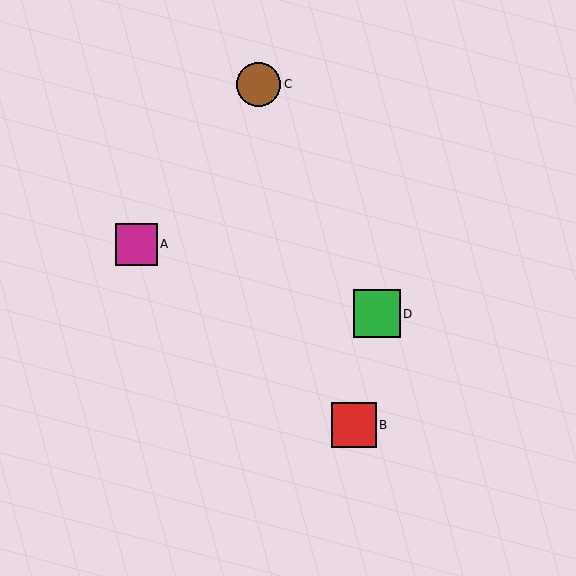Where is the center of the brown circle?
The center of the brown circle is at (259, 84).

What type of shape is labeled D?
Shape D is a green square.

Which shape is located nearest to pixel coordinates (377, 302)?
The green square (labeled D) at (377, 314) is nearest to that location.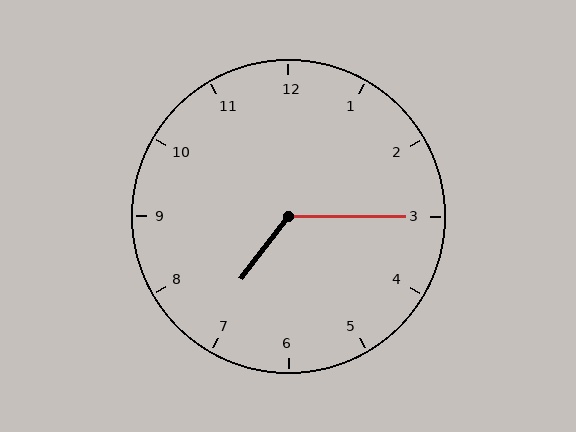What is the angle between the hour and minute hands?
Approximately 128 degrees.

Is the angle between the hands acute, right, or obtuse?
It is obtuse.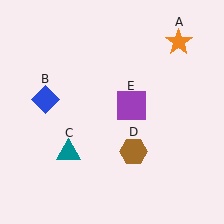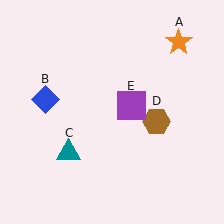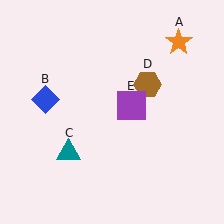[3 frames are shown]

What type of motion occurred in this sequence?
The brown hexagon (object D) rotated counterclockwise around the center of the scene.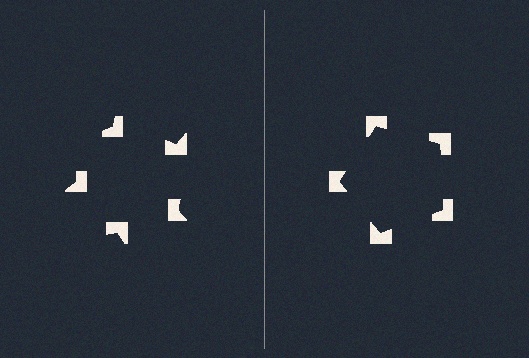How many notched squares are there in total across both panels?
10 — 5 on each side.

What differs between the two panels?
The notched squares are positioned identically on both sides; only the wedge orientations differ. On the right they align to a pentagon; on the left they are misaligned.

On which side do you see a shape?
An illusory pentagon appears on the right side. On the left side the wedge cuts are rotated, so no coherent shape forms.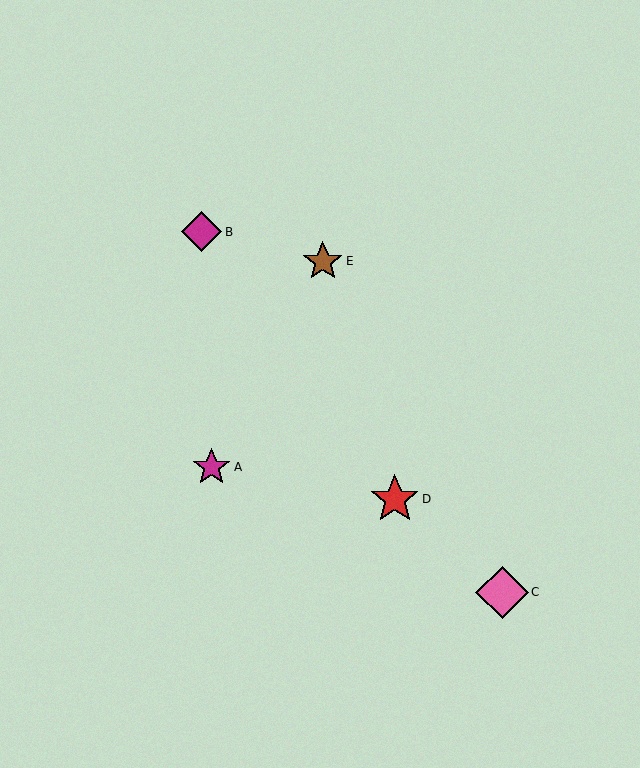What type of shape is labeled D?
Shape D is a red star.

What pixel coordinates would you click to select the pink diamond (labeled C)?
Click at (502, 592) to select the pink diamond C.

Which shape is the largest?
The pink diamond (labeled C) is the largest.